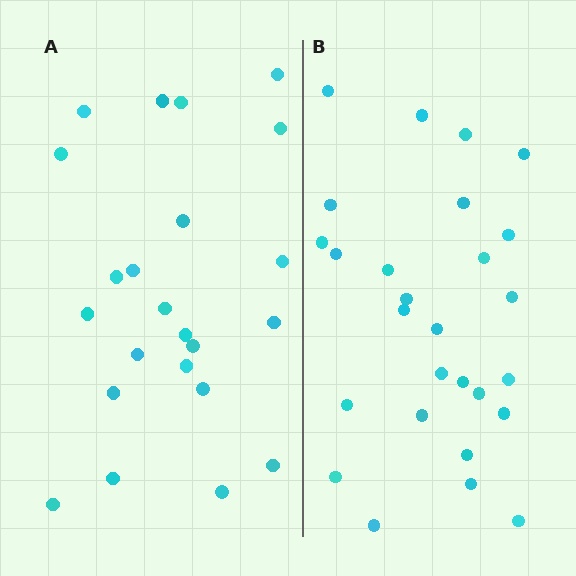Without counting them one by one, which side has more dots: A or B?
Region B (the right region) has more dots.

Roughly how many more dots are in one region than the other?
Region B has about 4 more dots than region A.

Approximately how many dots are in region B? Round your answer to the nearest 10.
About 30 dots. (The exact count is 27, which rounds to 30.)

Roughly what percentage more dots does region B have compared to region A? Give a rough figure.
About 15% more.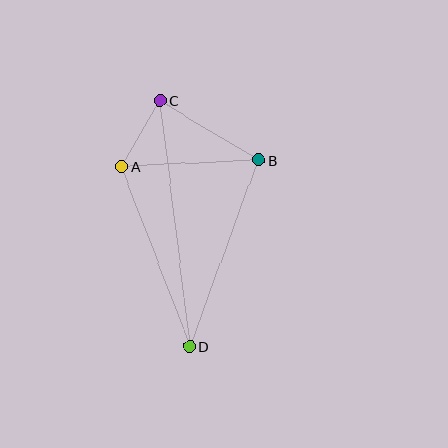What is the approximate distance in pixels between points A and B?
The distance between A and B is approximately 137 pixels.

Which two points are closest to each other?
Points A and C are closest to each other.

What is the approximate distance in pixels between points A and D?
The distance between A and D is approximately 192 pixels.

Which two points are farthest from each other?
Points C and D are farthest from each other.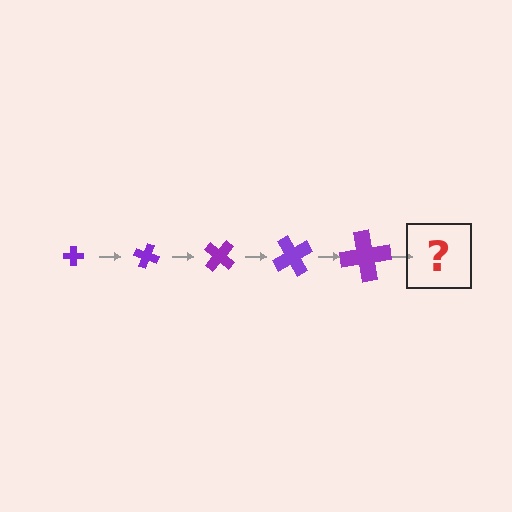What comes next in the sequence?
The next element should be a cross, larger than the previous one and rotated 100 degrees from the start.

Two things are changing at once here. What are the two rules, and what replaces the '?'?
The two rules are that the cross grows larger each step and it rotates 20 degrees each step. The '?' should be a cross, larger than the previous one and rotated 100 degrees from the start.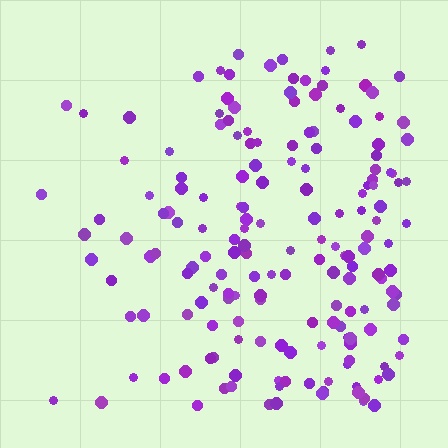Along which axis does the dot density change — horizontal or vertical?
Horizontal.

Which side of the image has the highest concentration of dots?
The right.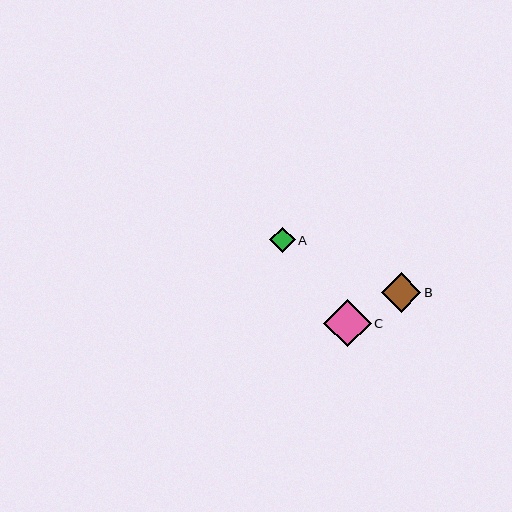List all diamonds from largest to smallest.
From largest to smallest: C, B, A.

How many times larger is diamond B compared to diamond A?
Diamond B is approximately 1.6 times the size of diamond A.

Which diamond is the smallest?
Diamond A is the smallest with a size of approximately 25 pixels.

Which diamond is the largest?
Diamond C is the largest with a size of approximately 48 pixels.